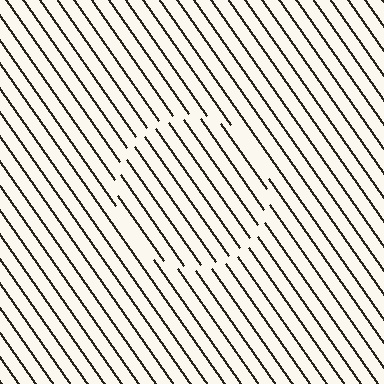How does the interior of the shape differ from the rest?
The interior of the shape contains the same grating, shifted by half a period — the contour is defined by the phase discontinuity where line-ends from the inner and outer gratings abut.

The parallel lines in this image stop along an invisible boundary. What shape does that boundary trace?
An illusory circle. The interior of the shape contains the same grating, shifted by half a period — the contour is defined by the phase discontinuity where line-ends from the inner and outer gratings abut.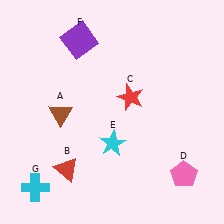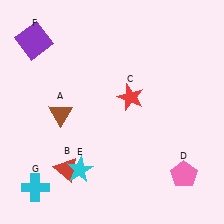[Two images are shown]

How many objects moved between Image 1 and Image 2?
2 objects moved between the two images.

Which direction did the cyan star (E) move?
The cyan star (E) moved left.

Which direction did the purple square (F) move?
The purple square (F) moved left.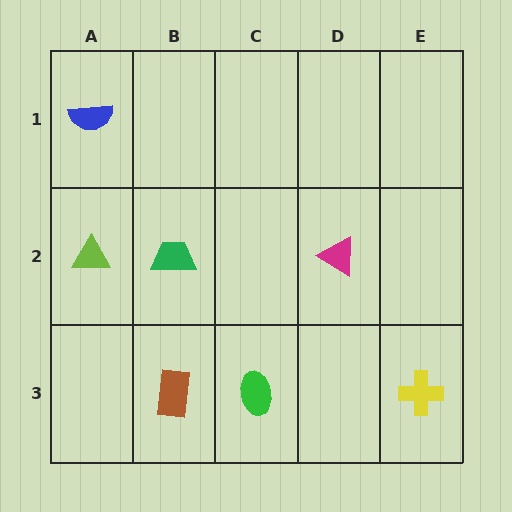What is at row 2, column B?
A green trapezoid.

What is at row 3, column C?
A green ellipse.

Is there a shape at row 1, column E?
No, that cell is empty.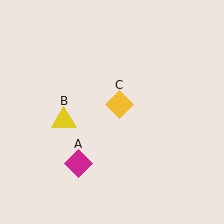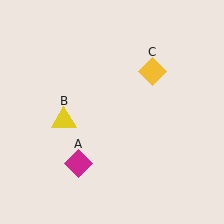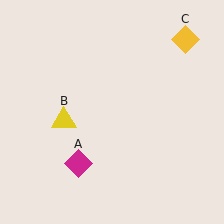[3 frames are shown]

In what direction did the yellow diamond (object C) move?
The yellow diamond (object C) moved up and to the right.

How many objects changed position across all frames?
1 object changed position: yellow diamond (object C).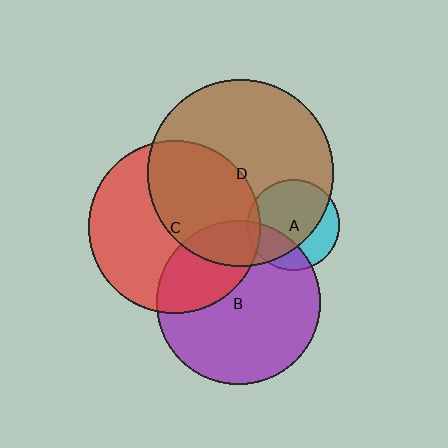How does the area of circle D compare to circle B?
Approximately 1.3 times.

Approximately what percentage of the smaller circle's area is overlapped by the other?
Approximately 5%.